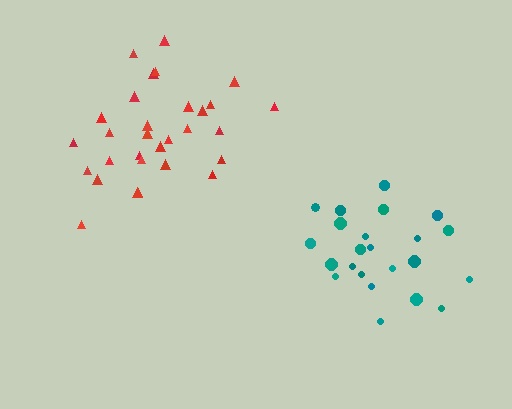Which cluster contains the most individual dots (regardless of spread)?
Red (30).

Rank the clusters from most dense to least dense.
teal, red.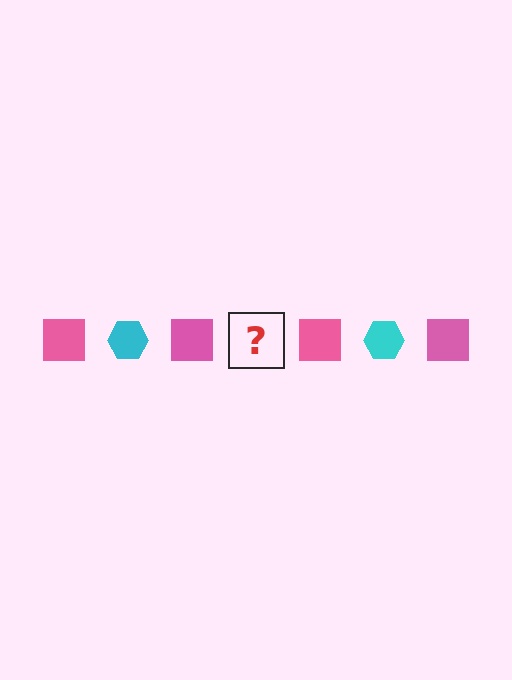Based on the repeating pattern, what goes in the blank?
The blank should be a cyan hexagon.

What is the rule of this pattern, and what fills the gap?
The rule is that the pattern alternates between pink square and cyan hexagon. The gap should be filled with a cyan hexagon.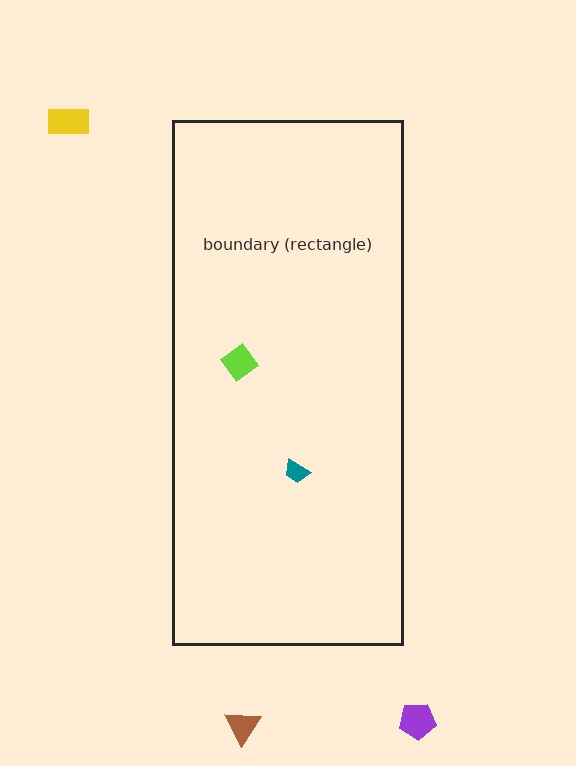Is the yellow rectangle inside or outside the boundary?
Outside.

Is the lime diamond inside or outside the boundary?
Inside.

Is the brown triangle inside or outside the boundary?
Outside.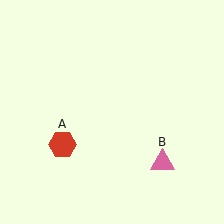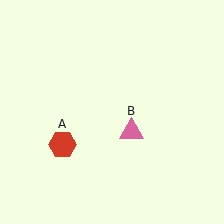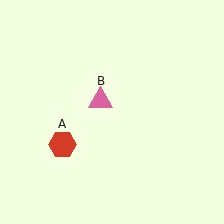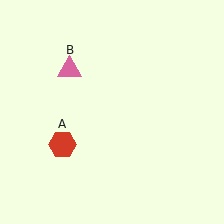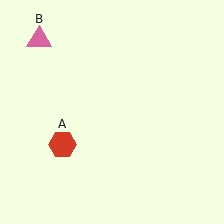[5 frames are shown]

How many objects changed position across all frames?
1 object changed position: pink triangle (object B).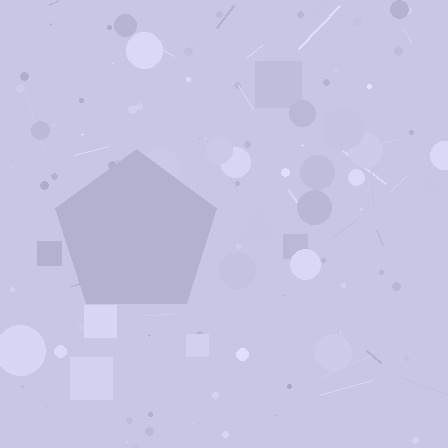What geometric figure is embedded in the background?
A pentagon is embedded in the background.